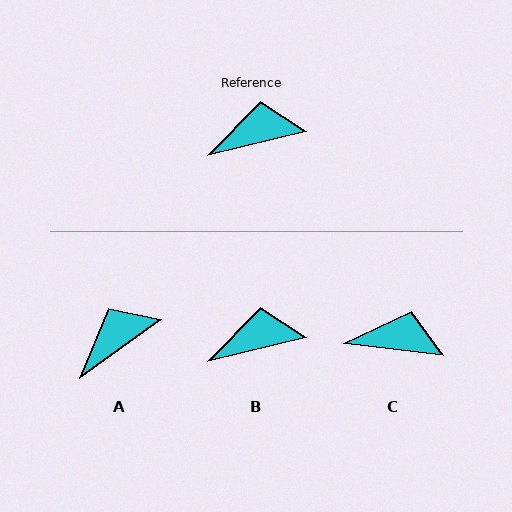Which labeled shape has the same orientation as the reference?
B.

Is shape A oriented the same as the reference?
No, it is off by about 22 degrees.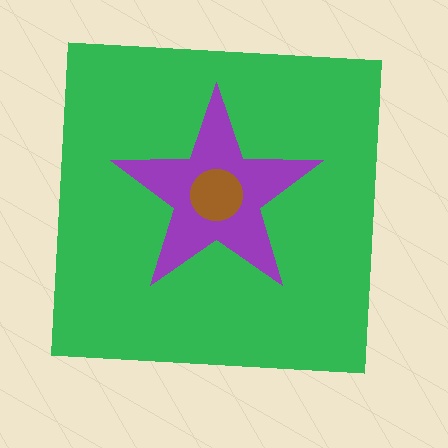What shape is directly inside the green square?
The purple star.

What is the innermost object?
The brown circle.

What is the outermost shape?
The green square.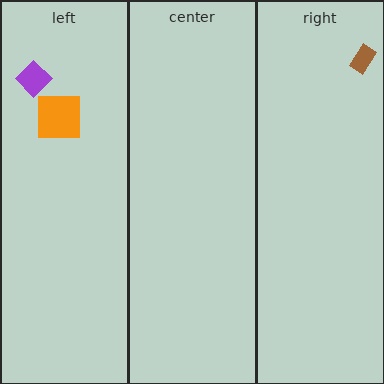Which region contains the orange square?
The left region.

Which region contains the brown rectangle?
The right region.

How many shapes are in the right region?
1.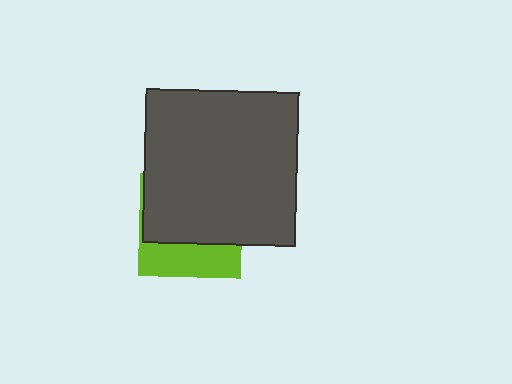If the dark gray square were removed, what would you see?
You would see the complete lime square.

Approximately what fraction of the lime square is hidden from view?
Roughly 65% of the lime square is hidden behind the dark gray square.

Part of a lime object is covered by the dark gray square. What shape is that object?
It is a square.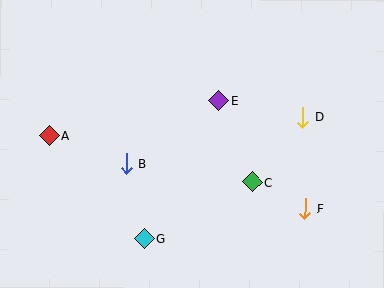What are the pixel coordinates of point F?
Point F is at (305, 209).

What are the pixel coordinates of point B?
Point B is at (126, 163).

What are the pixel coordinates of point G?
Point G is at (145, 238).